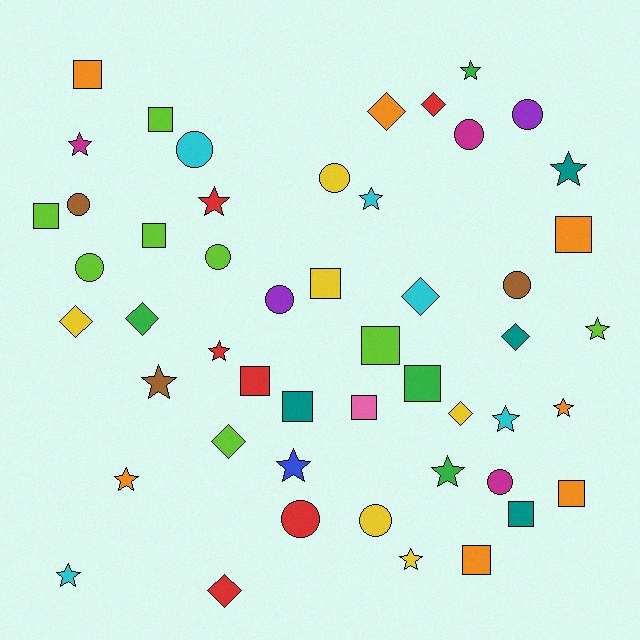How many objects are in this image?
There are 50 objects.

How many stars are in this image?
There are 15 stars.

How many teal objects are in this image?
There are 4 teal objects.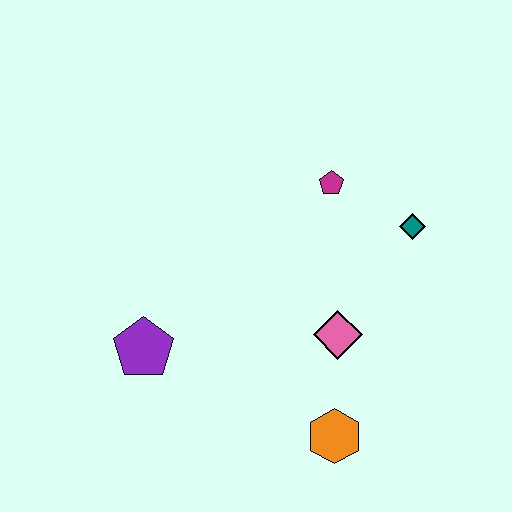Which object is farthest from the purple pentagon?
The teal diamond is farthest from the purple pentagon.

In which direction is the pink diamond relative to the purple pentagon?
The pink diamond is to the right of the purple pentagon.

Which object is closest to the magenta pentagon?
The teal diamond is closest to the magenta pentagon.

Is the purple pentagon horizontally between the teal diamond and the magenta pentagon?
No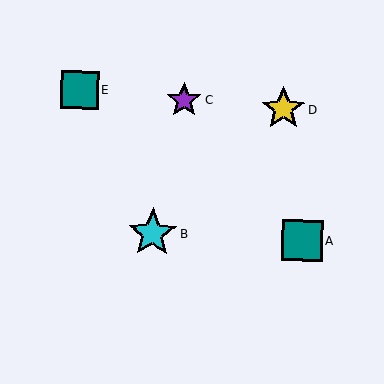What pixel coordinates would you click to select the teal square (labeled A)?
Click at (302, 241) to select the teal square A.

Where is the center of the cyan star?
The center of the cyan star is at (153, 233).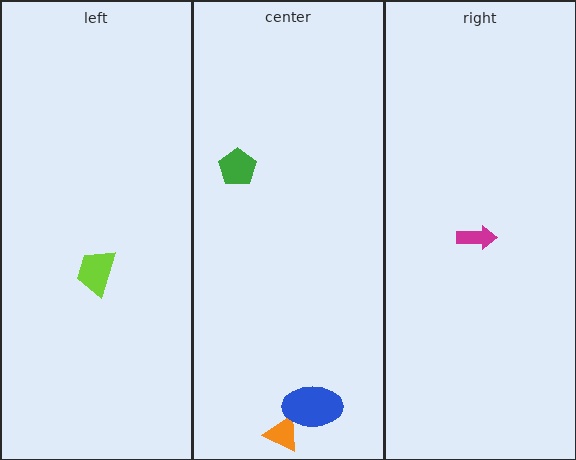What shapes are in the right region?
The magenta arrow.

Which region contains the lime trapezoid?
The left region.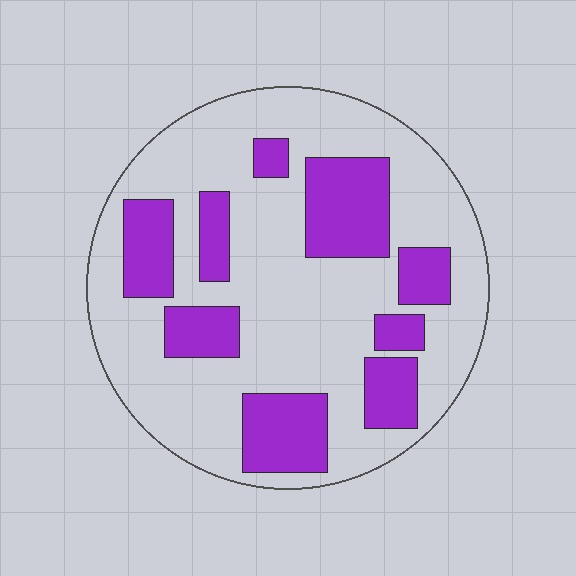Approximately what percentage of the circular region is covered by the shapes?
Approximately 30%.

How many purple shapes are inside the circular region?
9.